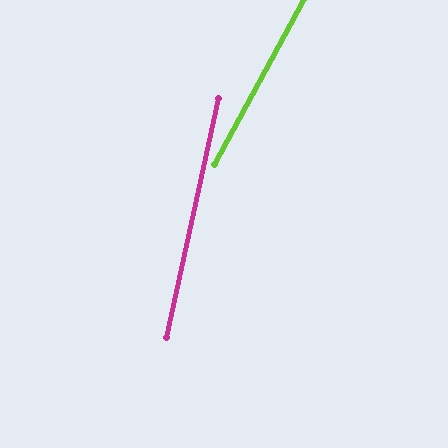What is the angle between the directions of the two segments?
Approximately 16 degrees.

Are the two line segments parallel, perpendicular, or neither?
Neither parallel nor perpendicular — they differ by about 16°.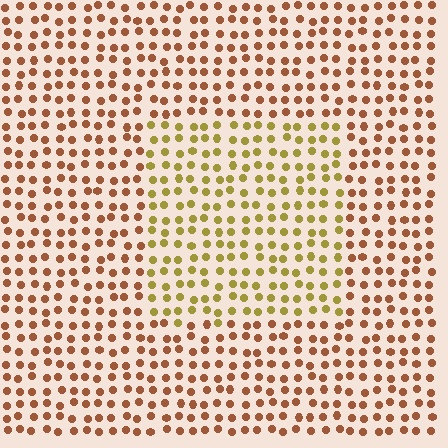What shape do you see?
I see a rectangle.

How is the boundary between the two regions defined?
The boundary is defined purely by a slight shift in hue (about 38 degrees). Spacing, size, and orientation are identical on both sides.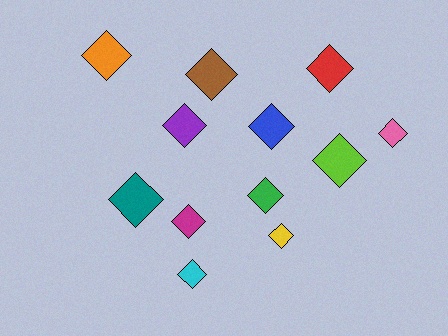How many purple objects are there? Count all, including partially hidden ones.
There is 1 purple object.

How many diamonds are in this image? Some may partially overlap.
There are 12 diamonds.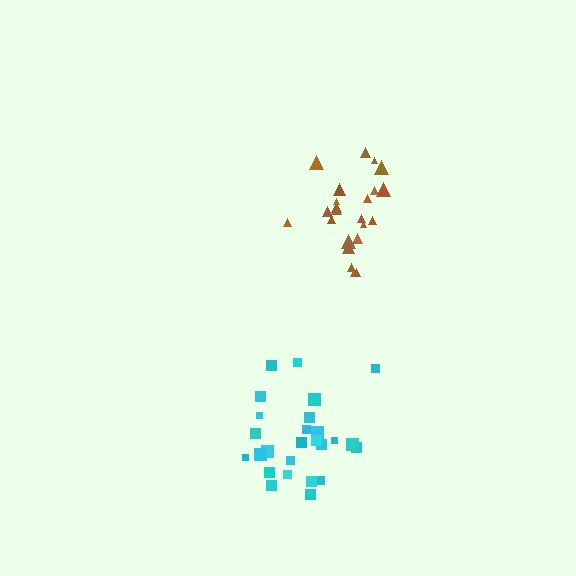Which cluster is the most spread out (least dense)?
Cyan.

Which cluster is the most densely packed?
Brown.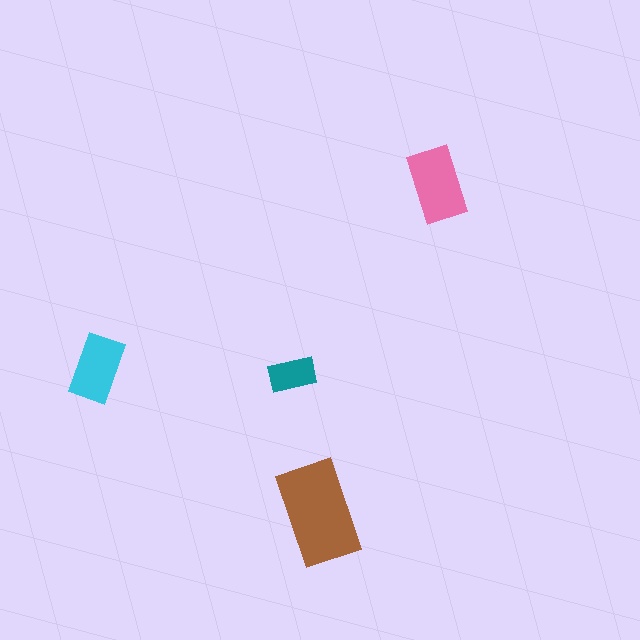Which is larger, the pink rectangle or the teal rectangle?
The pink one.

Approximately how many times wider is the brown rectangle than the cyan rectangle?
About 1.5 times wider.